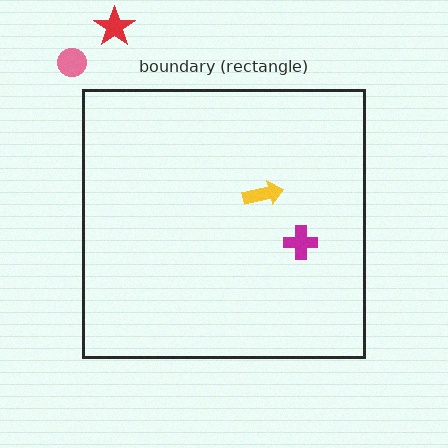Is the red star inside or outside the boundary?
Outside.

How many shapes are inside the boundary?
2 inside, 2 outside.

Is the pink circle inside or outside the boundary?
Outside.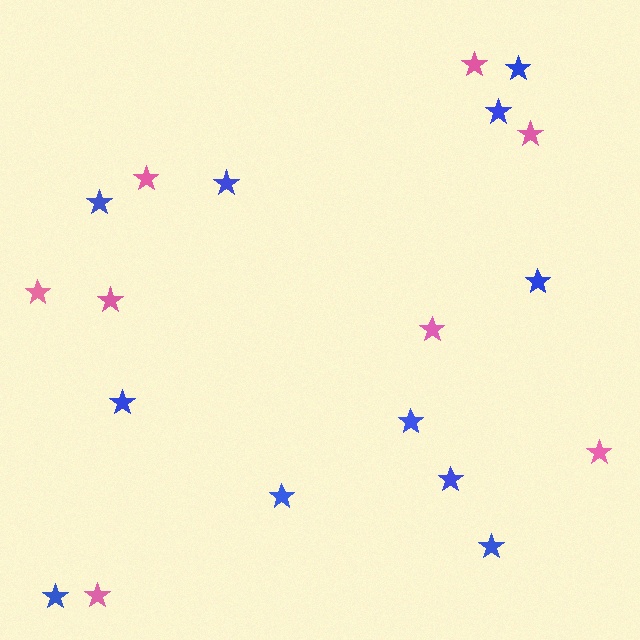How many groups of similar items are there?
There are 2 groups: one group of blue stars (11) and one group of pink stars (8).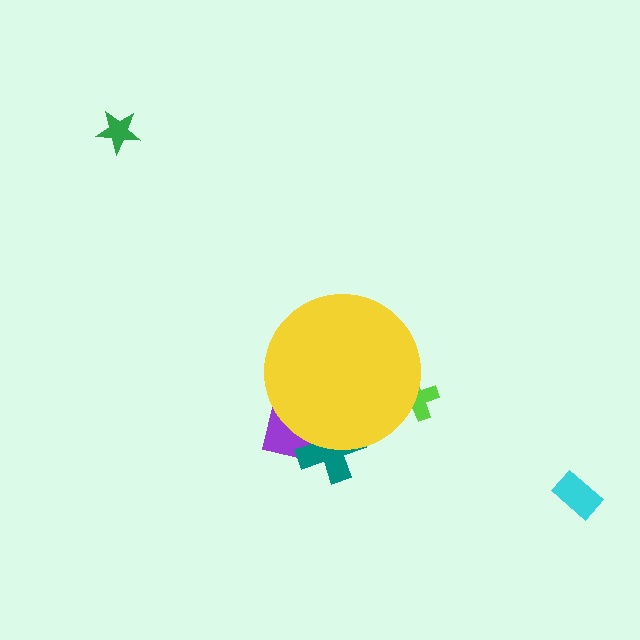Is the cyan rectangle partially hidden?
No, the cyan rectangle is fully visible.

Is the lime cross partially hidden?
Yes, the lime cross is partially hidden behind the yellow circle.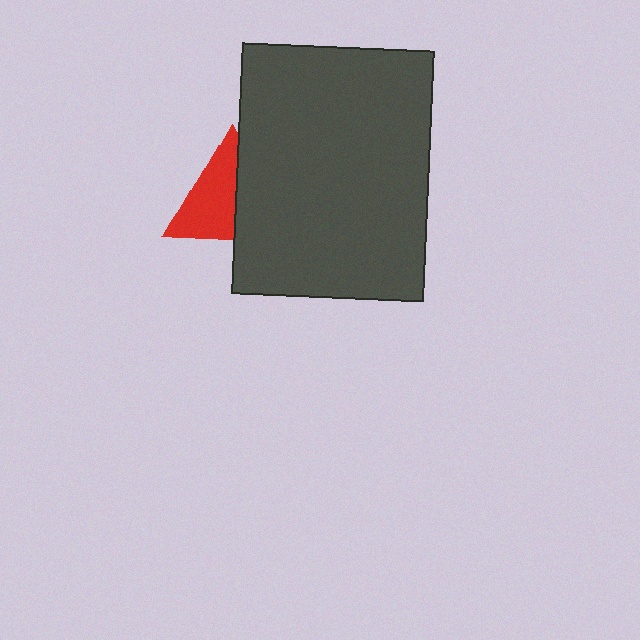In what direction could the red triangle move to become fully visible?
The red triangle could move left. That would shift it out from behind the dark gray rectangle entirely.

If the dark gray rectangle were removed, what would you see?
You would see the complete red triangle.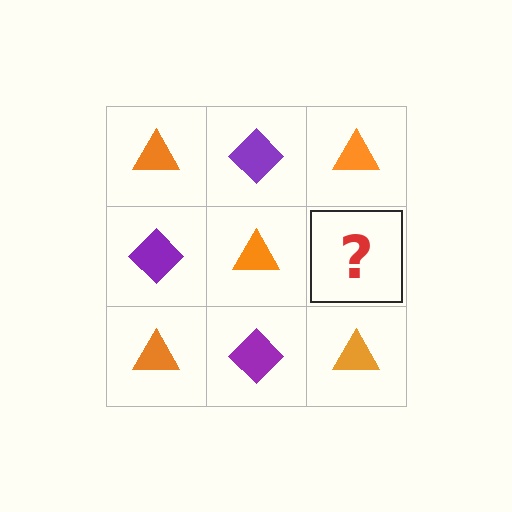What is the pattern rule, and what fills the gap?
The rule is that it alternates orange triangle and purple diamond in a checkerboard pattern. The gap should be filled with a purple diamond.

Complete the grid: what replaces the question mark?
The question mark should be replaced with a purple diamond.